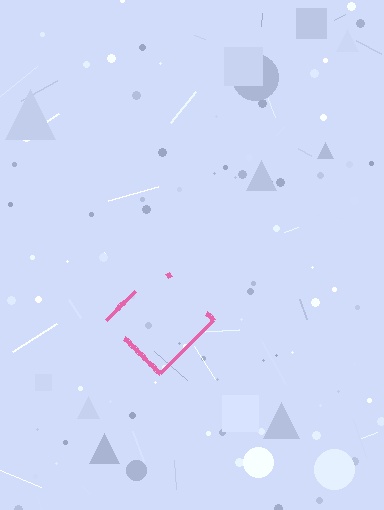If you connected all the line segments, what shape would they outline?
They would outline a diamond.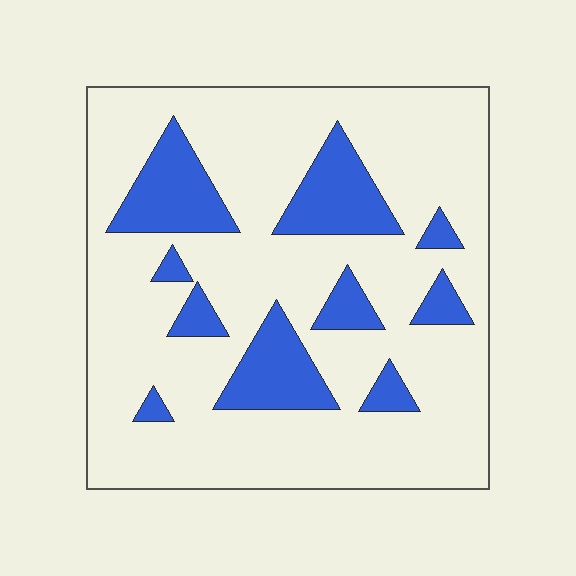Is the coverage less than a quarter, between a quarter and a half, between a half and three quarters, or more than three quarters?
Less than a quarter.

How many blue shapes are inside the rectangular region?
10.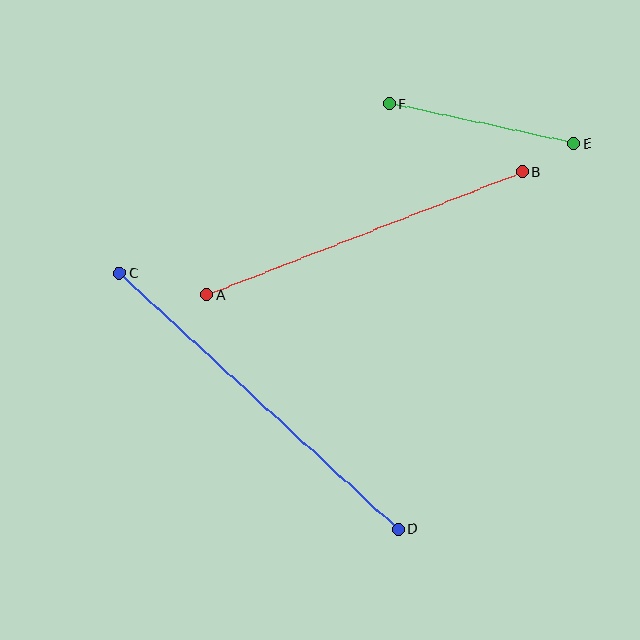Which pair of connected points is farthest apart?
Points C and D are farthest apart.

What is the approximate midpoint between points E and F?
The midpoint is at approximately (482, 124) pixels.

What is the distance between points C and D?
The distance is approximately 378 pixels.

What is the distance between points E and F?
The distance is approximately 189 pixels.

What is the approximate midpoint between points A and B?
The midpoint is at approximately (365, 234) pixels.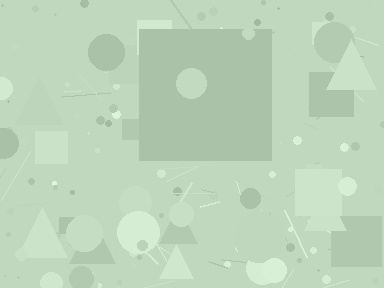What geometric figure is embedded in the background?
A square is embedded in the background.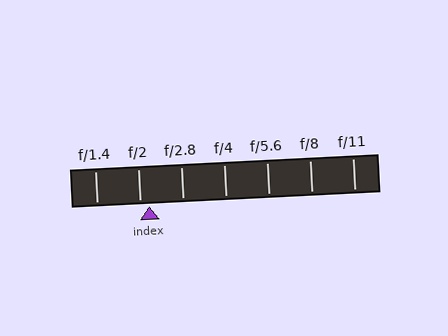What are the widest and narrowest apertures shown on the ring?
The widest aperture shown is f/1.4 and the narrowest is f/11.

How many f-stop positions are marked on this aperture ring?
There are 7 f-stop positions marked.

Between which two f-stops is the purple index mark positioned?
The index mark is between f/2 and f/2.8.